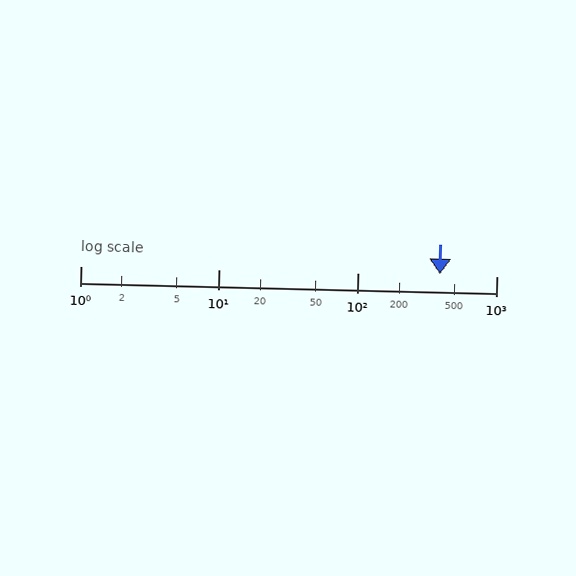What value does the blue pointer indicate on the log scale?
The pointer indicates approximately 390.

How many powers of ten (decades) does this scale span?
The scale spans 3 decades, from 1 to 1000.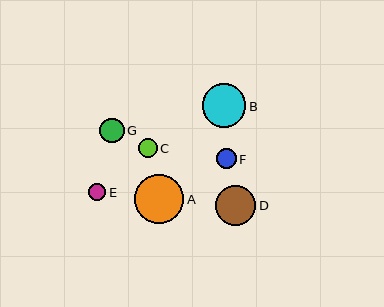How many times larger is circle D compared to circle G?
Circle D is approximately 1.6 times the size of circle G.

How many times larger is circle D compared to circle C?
Circle D is approximately 2.1 times the size of circle C.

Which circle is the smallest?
Circle E is the smallest with a size of approximately 17 pixels.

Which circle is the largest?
Circle A is the largest with a size of approximately 49 pixels.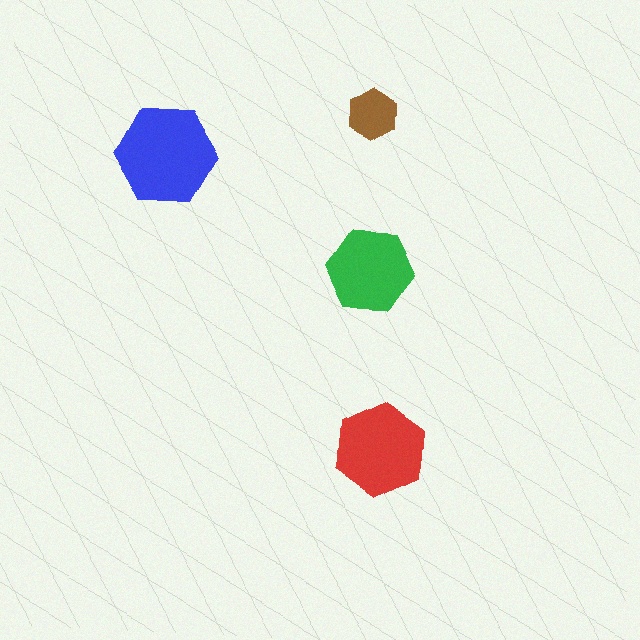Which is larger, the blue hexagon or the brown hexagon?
The blue one.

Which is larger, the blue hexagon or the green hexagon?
The blue one.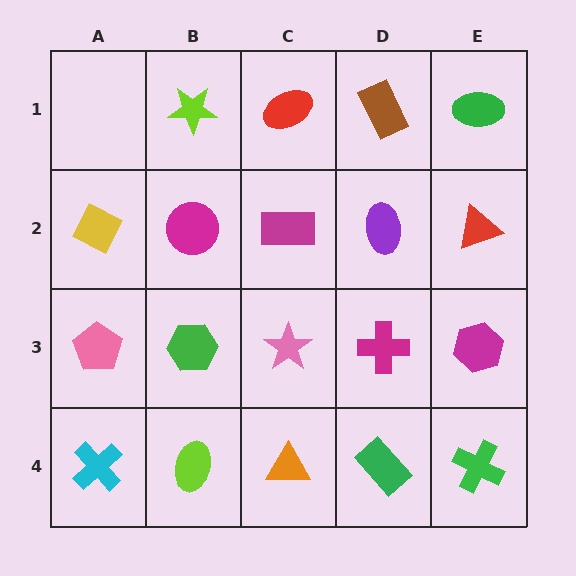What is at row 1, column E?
A green ellipse.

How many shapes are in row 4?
5 shapes.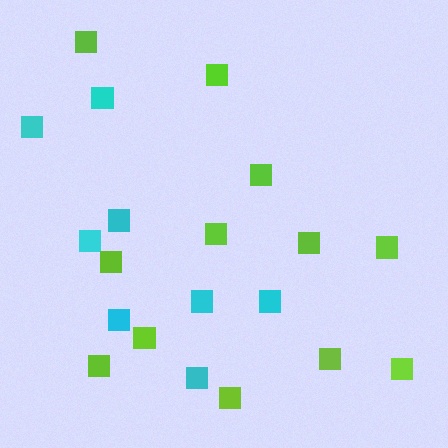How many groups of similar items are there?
There are 2 groups: one group of cyan squares (8) and one group of lime squares (12).